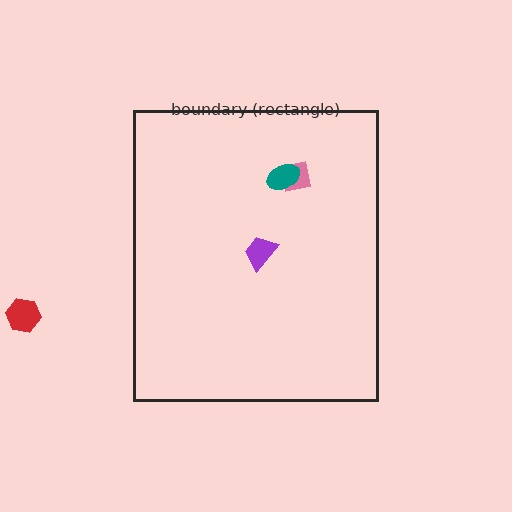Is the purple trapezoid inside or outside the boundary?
Inside.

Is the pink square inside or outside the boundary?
Inside.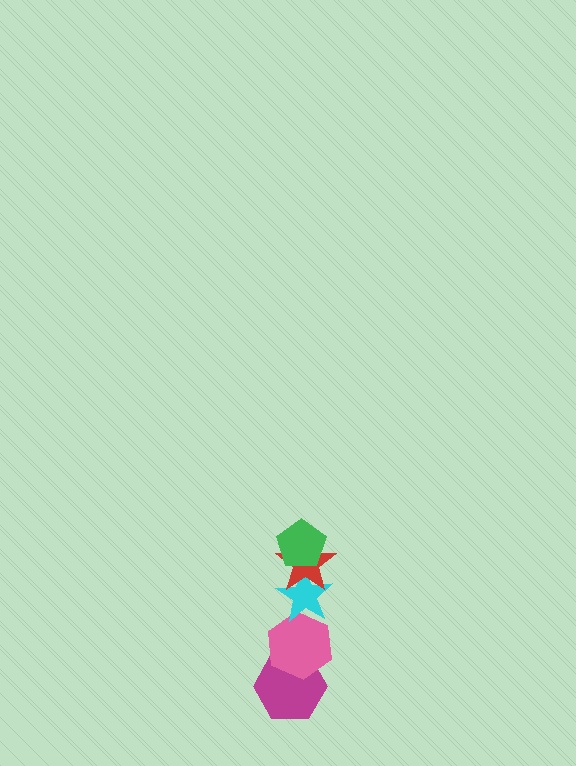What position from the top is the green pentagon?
The green pentagon is 1st from the top.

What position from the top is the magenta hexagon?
The magenta hexagon is 5th from the top.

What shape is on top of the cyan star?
The red star is on top of the cyan star.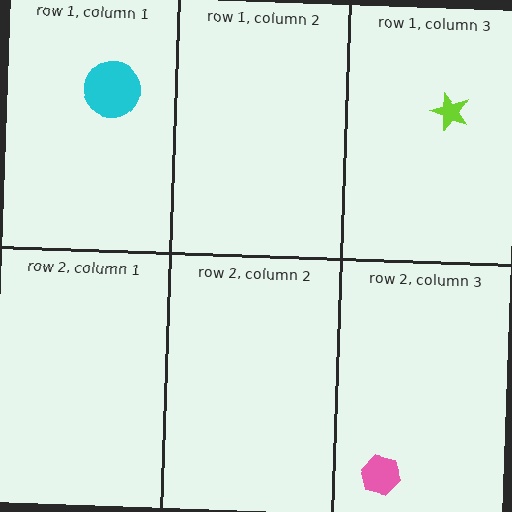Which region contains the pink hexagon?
The row 2, column 3 region.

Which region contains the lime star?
The row 1, column 3 region.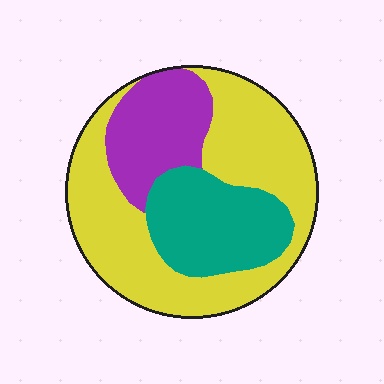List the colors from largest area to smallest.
From largest to smallest: yellow, teal, purple.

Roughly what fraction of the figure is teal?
Teal takes up less than a quarter of the figure.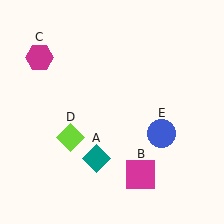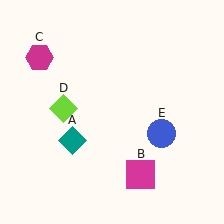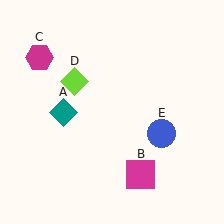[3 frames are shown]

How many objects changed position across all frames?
2 objects changed position: teal diamond (object A), lime diamond (object D).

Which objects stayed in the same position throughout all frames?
Magenta square (object B) and magenta hexagon (object C) and blue circle (object E) remained stationary.